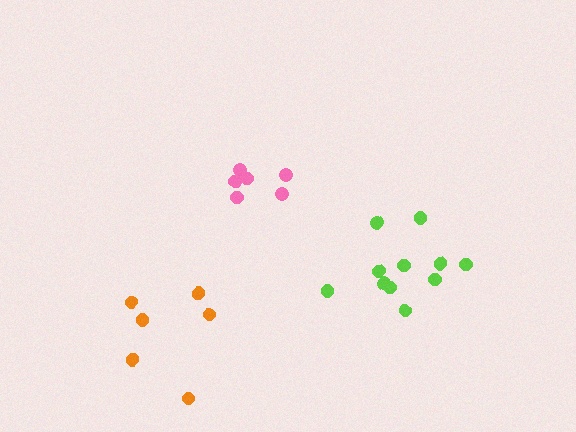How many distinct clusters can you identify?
There are 3 distinct clusters.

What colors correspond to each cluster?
The clusters are colored: orange, pink, lime.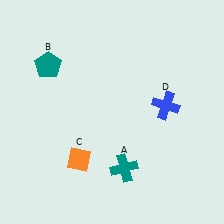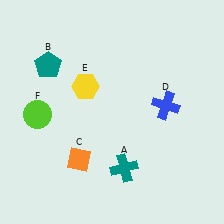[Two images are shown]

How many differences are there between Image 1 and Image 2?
There are 2 differences between the two images.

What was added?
A yellow hexagon (E), a lime circle (F) were added in Image 2.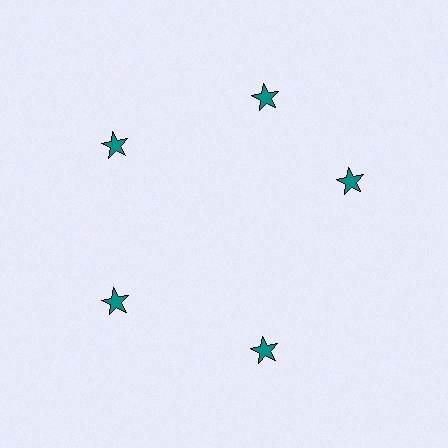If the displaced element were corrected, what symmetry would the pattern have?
It would have 5-fold rotational symmetry — the pattern would map onto itself every 72 degrees.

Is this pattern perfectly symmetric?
No. The 5 teal stars are arranged in a ring, but one element near the 3 o'clock position is rotated out of alignment along the ring, breaking the 5-fold rotational symmetry.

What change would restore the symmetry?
The symmetry would be restored by rotating it back into even spacing with its neighbors so that all 5 stars sit at equal angles and equal distance from the center.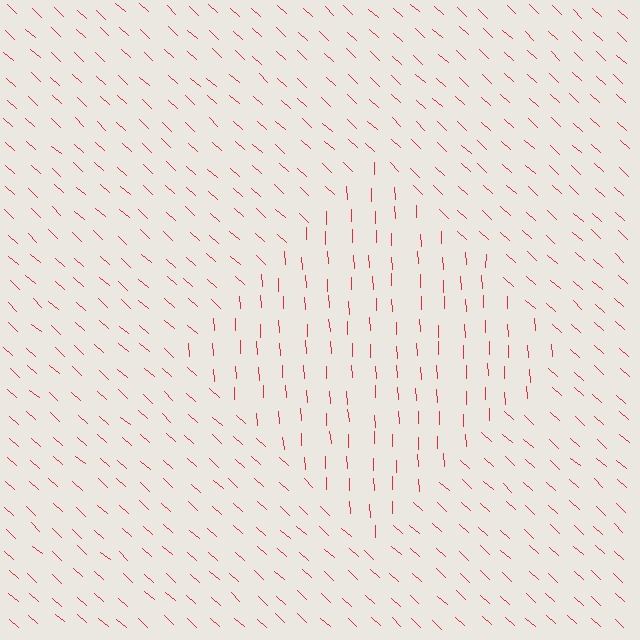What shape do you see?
I see a diamond.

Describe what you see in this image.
The image is filled with small red line segments. A diamond region in the image has lines oriented differently from the surrounding lines, creating a visible texture boundary.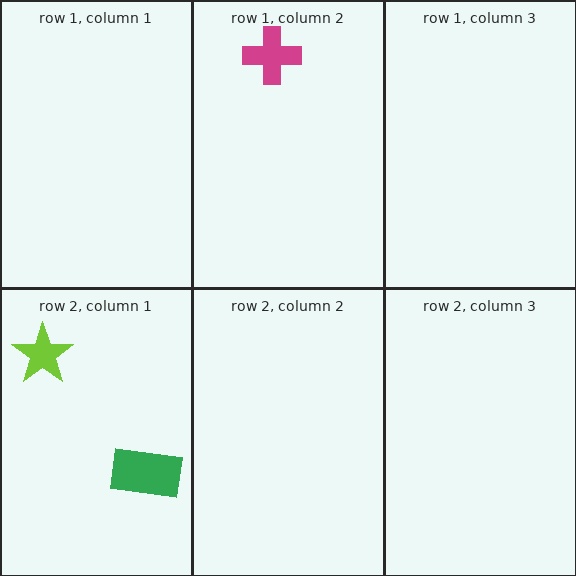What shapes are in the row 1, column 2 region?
The magenta cross.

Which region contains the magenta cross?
The row 1, column 2 region.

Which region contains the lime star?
The row 2, column 1 region.